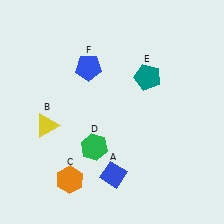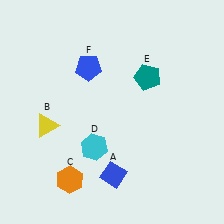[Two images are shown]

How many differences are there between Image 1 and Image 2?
There is 1 difference between the two images.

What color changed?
The hexagon (D) changed from green in Image 1 to cyan in Image 2.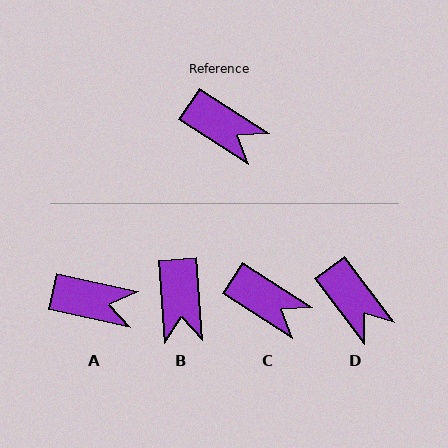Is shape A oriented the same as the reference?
No, it is off by about 20 degrees.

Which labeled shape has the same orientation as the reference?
C.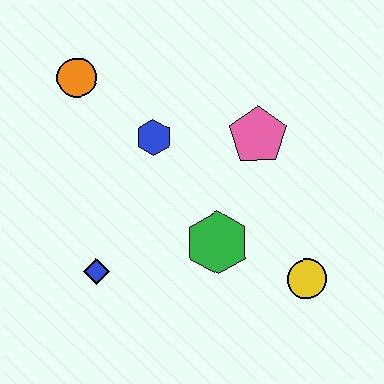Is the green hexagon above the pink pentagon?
No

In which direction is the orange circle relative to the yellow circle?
The orange circle is to the left of the yellow circle.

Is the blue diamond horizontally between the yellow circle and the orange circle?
Yes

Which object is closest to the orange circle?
The blue hexagon is closest to the orange circle.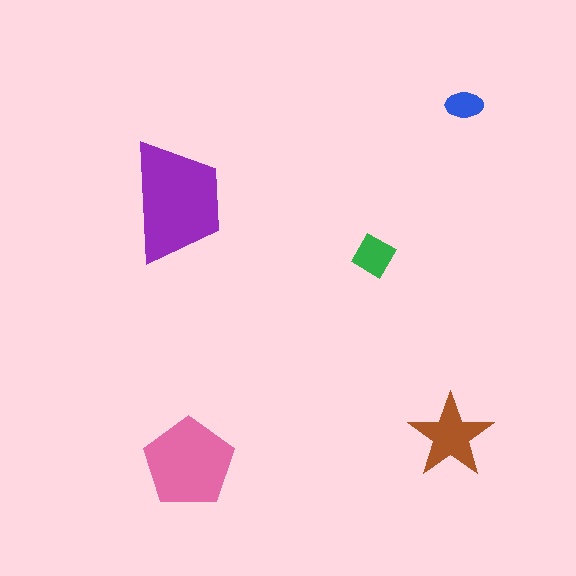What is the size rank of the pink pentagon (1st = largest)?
2nd.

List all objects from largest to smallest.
The purple trapezoid, the pink pentagon, the brown star, the green square, the blue ellipse.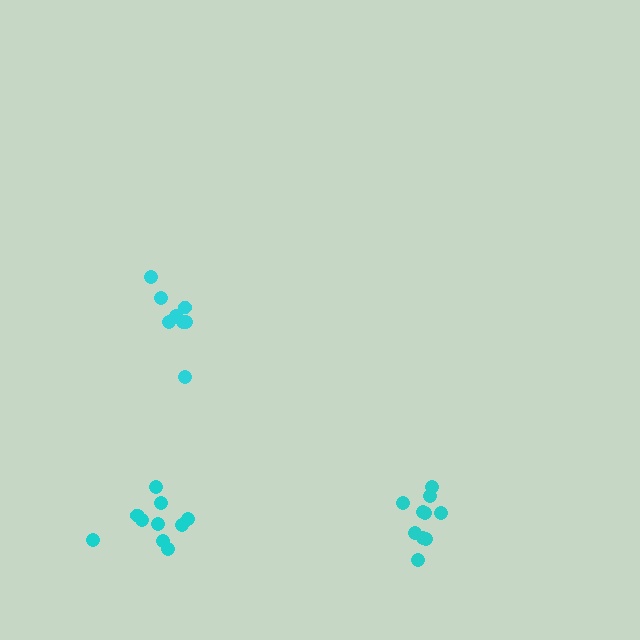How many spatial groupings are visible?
There are 3 spatial groupings.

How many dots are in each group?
Group 1: 8 dots, Group 2: 11 dots, Group 3: 10 dots (29 total).